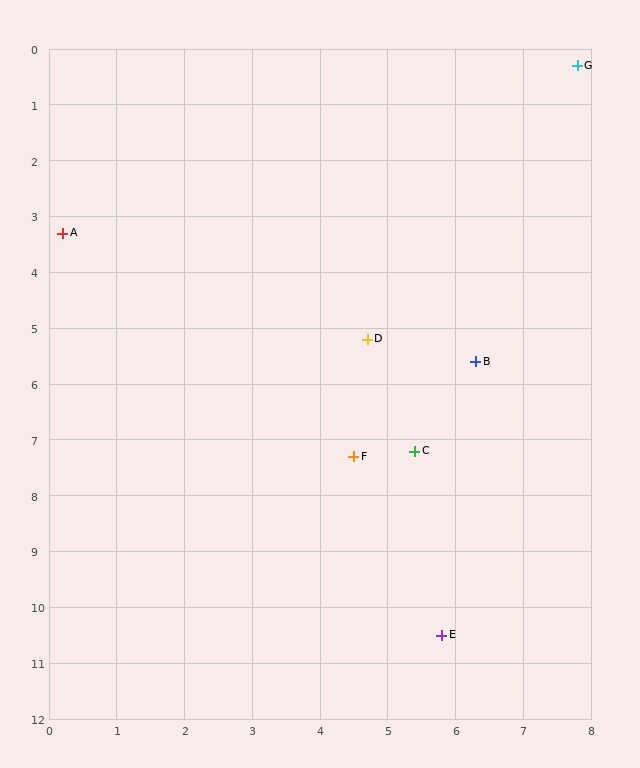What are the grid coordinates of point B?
Point B is at approximately (6.3, 5.6).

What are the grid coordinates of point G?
Point G is at approximately (7.8, 0.3).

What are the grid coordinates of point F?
Point F is at approximately (4.5, 7.3).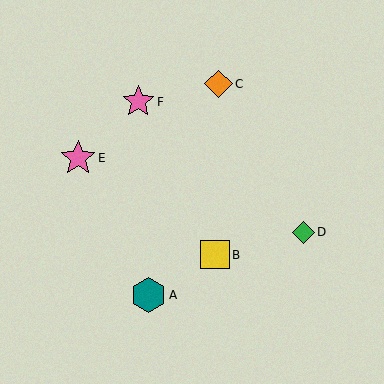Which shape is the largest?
The teal hexagon (labeled A) is the largest.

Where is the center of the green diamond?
The center of the green diamond is at (303, 232).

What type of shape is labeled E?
Shape E is a pink star.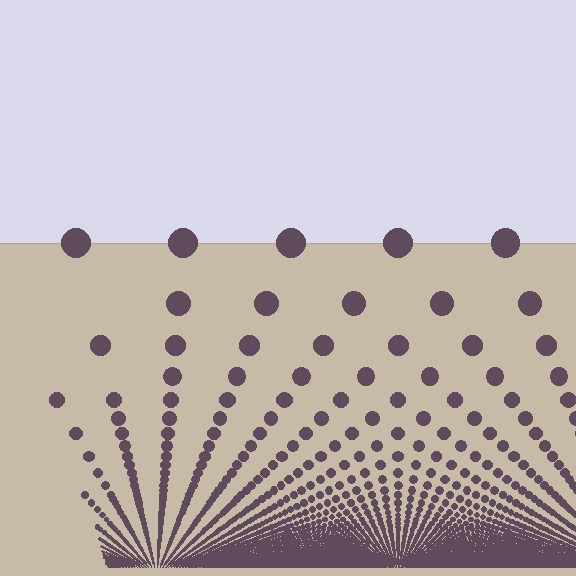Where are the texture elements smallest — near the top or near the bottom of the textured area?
Near the bottom.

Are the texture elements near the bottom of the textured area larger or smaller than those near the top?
Smaller. The gradient is inverted — elements near the bottom are smaller and denser.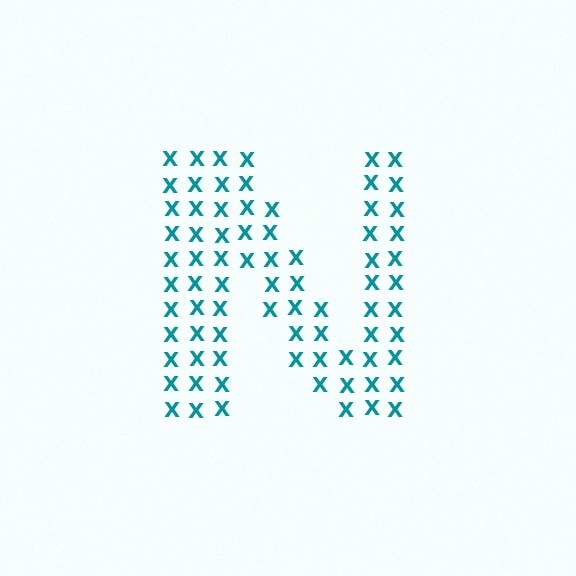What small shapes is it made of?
It is made of small letter X's.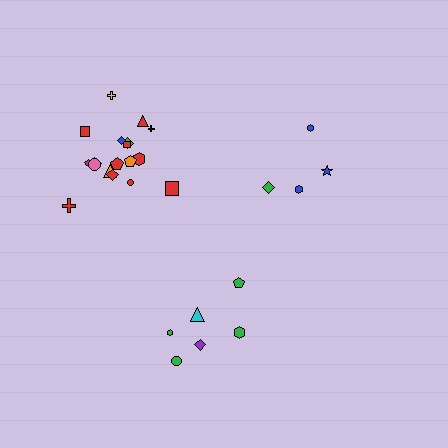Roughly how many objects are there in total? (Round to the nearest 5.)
Roughly 30 objects in total.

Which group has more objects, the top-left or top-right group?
The top-left group.